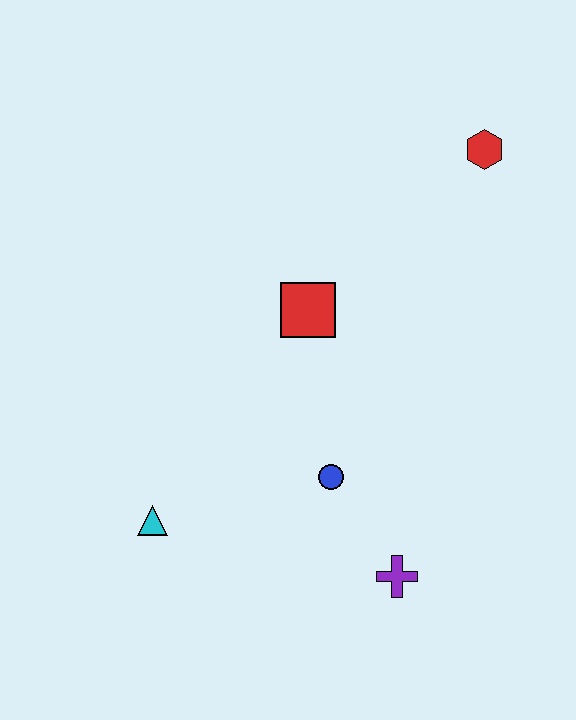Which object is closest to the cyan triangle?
The blue circle is closest to the cyan triangle.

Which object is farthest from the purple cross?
The red hexagon is farthest from the purple cross.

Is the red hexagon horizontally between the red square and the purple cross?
No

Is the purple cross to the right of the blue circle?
Yes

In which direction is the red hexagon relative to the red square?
The red hexagon is to the right of the red square.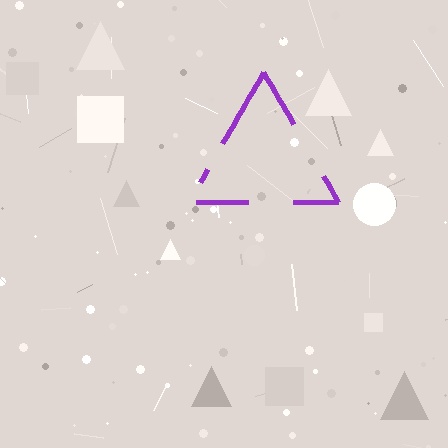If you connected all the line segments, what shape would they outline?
They would outline a triangle.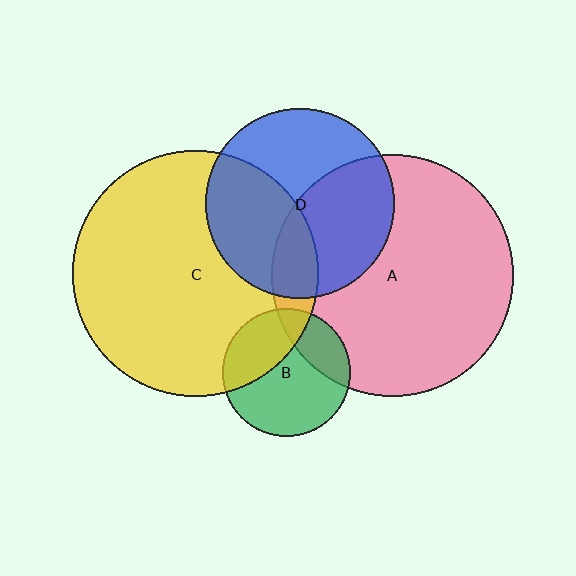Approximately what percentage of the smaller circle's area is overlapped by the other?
Approximately 40%.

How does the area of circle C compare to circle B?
Approximately 3.7 times.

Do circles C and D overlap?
Yes.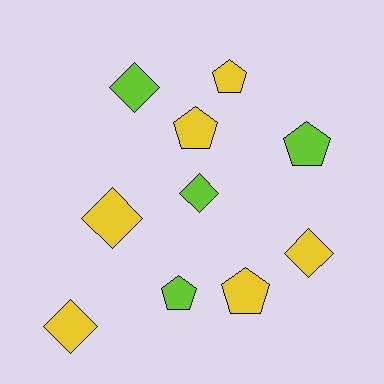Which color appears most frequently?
Yellow, with 6 objects.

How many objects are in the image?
There are 10 objects.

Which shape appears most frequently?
Pentagon, with 5 objects.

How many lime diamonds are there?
There are 2 lime diamonds.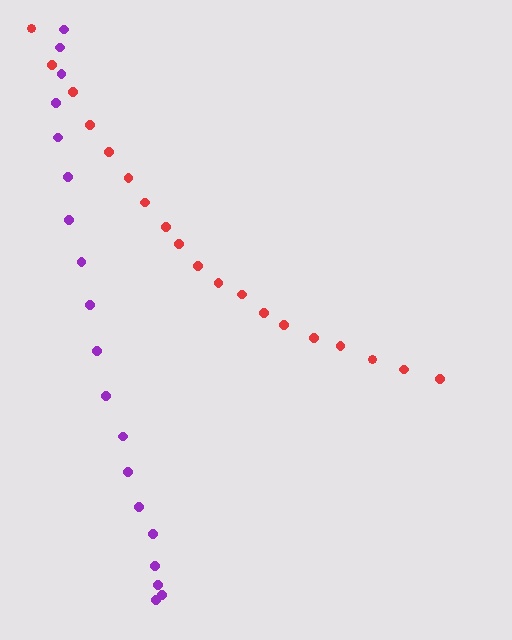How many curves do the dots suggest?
There are 2 distinct paths.